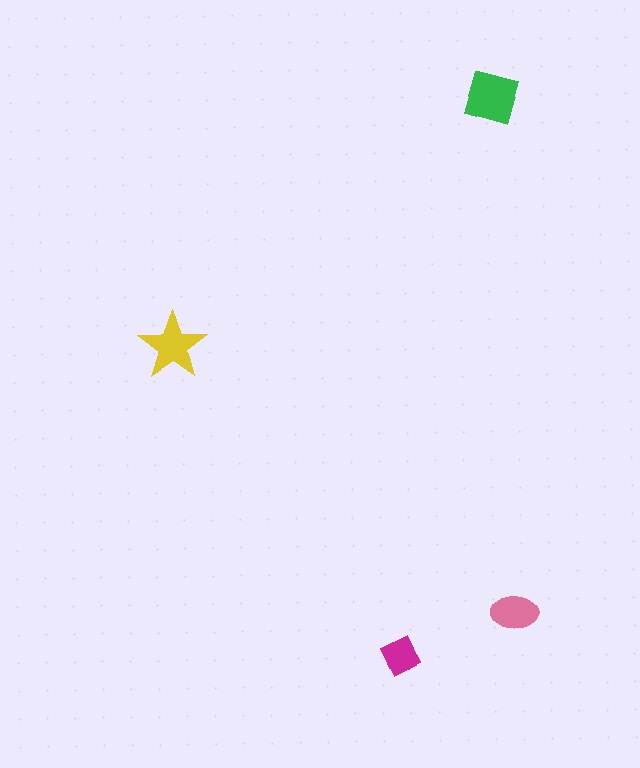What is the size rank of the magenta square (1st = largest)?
4th.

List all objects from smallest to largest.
The magenta square, the pink ellipse, the yellow star, the green diamond.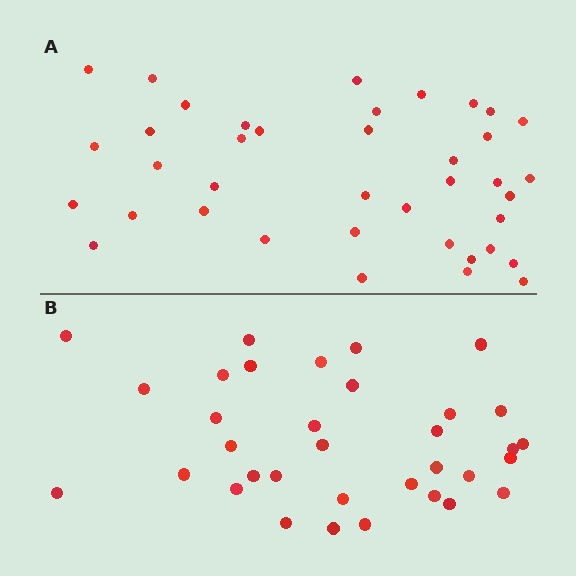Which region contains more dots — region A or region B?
Region A (the top region) has more dots.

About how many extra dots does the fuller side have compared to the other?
Region A has about 5 more dots than region B.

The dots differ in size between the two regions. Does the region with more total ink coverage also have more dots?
No. Region B has more total ink coverage because its dots are larger, but region A actually contains more individual dots. Total area can be misleading — the number of items is what matters here.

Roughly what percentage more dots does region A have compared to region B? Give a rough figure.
About 15% more.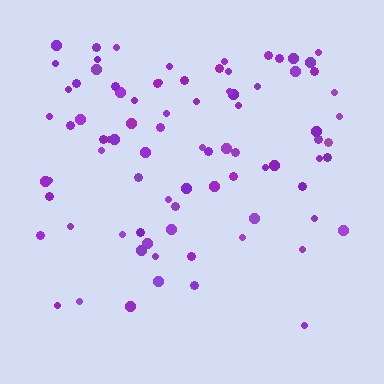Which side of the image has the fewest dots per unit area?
The bottom.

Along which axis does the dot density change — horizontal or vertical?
Vertical.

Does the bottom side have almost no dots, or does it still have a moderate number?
Still a moderate number, just noticeably fewer than the top.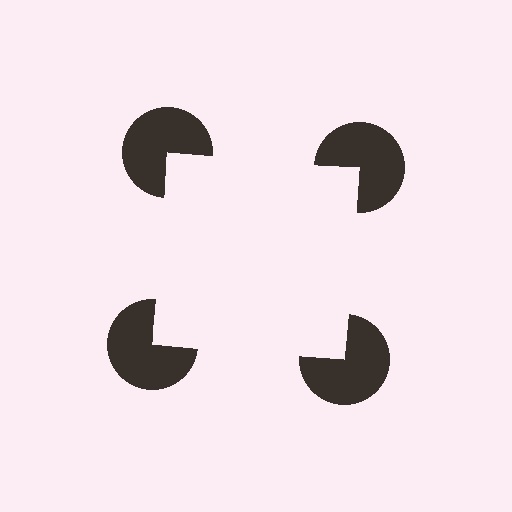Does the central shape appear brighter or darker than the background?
It typically appears slightly brighter than the background, even though no actual brightness change is drawn.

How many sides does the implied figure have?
4 sides.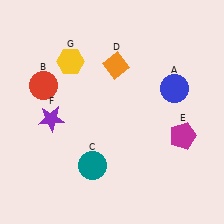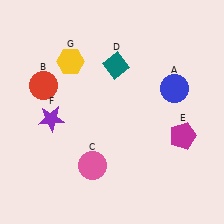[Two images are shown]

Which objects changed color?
C changed from teal to pink. D changed from orange to teal.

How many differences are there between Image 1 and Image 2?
There are 2 differences between the two images.